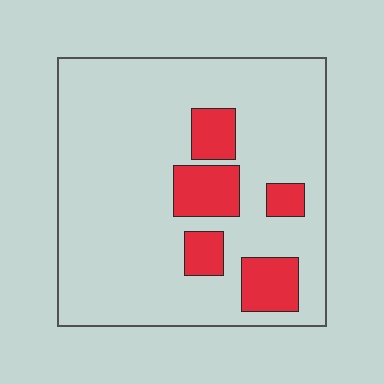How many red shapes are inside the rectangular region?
5.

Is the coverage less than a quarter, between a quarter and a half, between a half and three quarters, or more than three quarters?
Less than a quarter.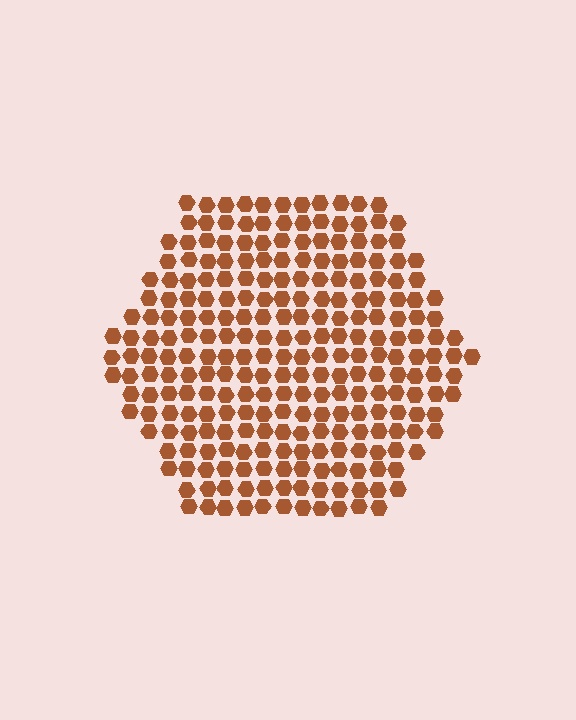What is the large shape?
The large shape is a hexagon.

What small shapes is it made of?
It is made of small hexagons.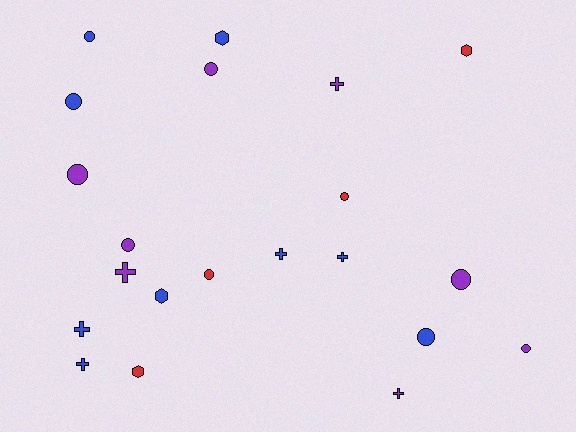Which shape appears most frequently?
Circle, with 10 objects.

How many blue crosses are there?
There are 4 blue crosses.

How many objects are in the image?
There are 21 objects.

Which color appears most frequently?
Blue, with 9 objects.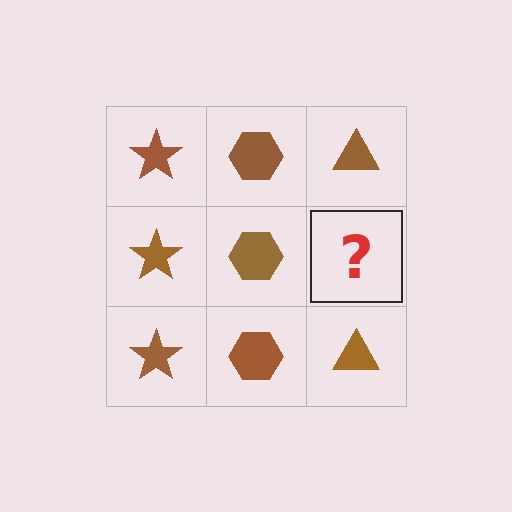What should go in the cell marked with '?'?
The missing cell should contain a brown triangle.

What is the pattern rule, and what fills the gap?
The rule is that each column has a consistent shape. The gap should be filled with a brown triangle.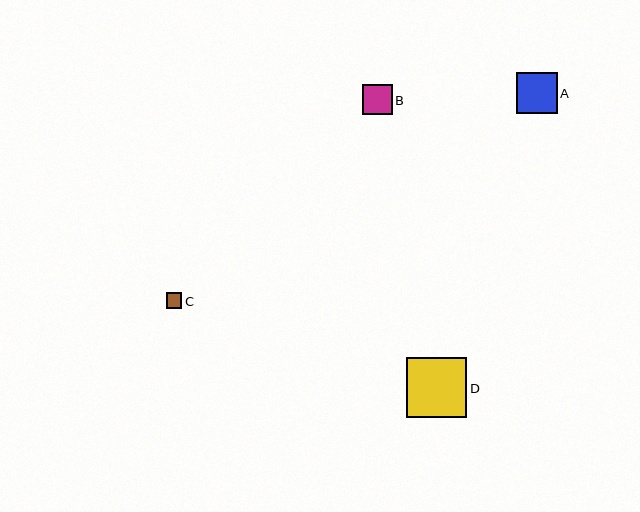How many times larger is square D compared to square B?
Square D is approximately 2.0 times the size of square B.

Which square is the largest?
Square D is the largest with a size of approximately 60 pixels.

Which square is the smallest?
Square C is the smallest with a size of approximately 16 pixels.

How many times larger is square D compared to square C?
Square D is approximately 3.9 times the size of square C.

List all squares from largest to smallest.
From largest to smallest: D, A, B, C.